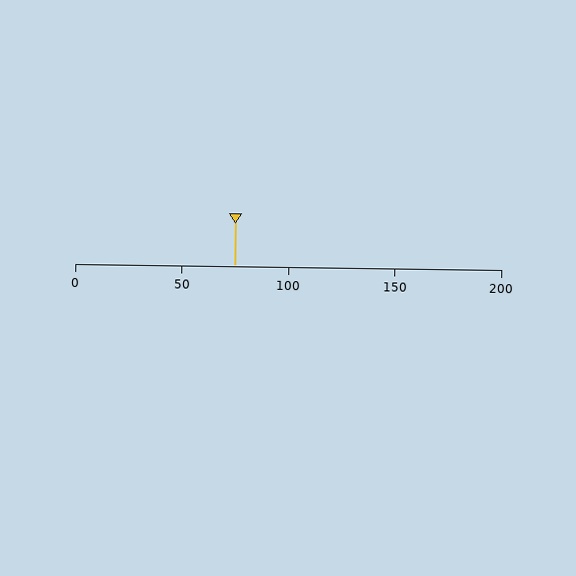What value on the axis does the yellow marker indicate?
The marker indicates approximately 75.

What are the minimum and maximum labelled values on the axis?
The axis runs from 0 to 200.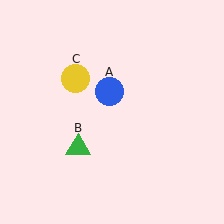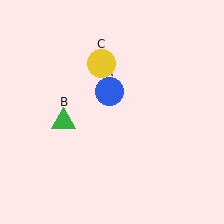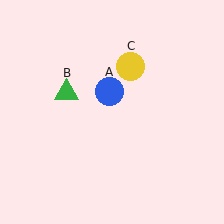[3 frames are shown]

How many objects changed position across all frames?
2 objects changed position: green triangle (object B), yellow circle (object C).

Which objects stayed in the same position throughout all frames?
Blue circle (object A) remained stationary.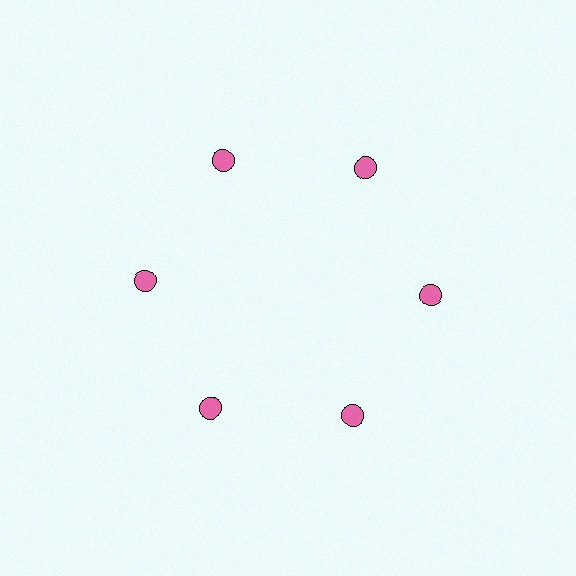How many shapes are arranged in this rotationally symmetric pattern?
There are 6 shapes, arranged in 6 groups of 1.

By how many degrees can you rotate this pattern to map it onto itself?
The pattern maps onto itself every 60 degrees of rotation.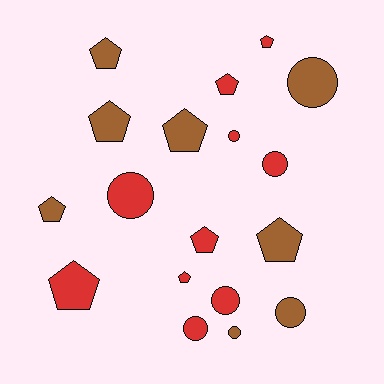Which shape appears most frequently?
Pentagon, with 10 objects.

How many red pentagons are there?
There are 5 red pentagons.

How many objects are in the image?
There are 18 objects.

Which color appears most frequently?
Red, with 10 objects.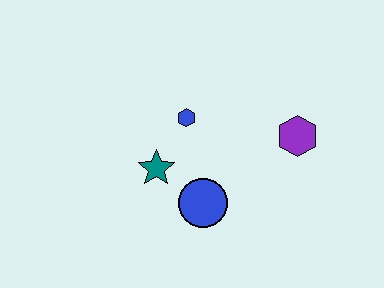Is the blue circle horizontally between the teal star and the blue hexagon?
No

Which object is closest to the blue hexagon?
The teal star is closest to the blue hexagon.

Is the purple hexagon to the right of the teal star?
Yes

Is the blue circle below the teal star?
Yes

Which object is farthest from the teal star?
The purple hexagon is farthest from the teal star.